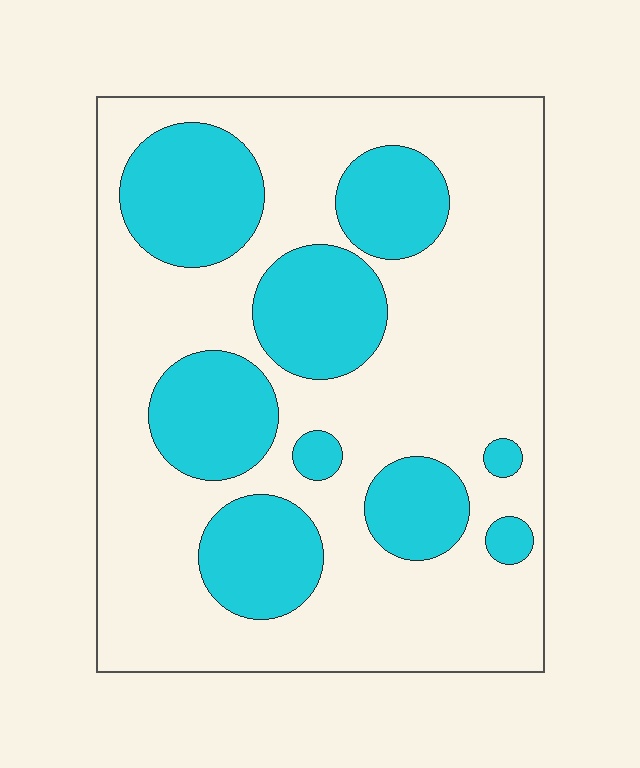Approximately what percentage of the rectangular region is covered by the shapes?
Approximately 30%.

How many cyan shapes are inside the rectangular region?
9.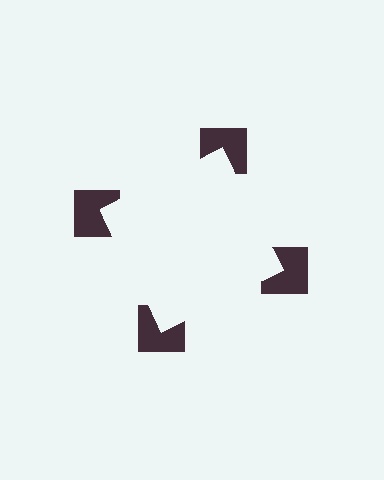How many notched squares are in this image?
There are 4 — one at each vertex of the illusory square.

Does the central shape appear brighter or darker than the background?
It typically appears slightly brighter than the background, even though no actual brightness change is drawn.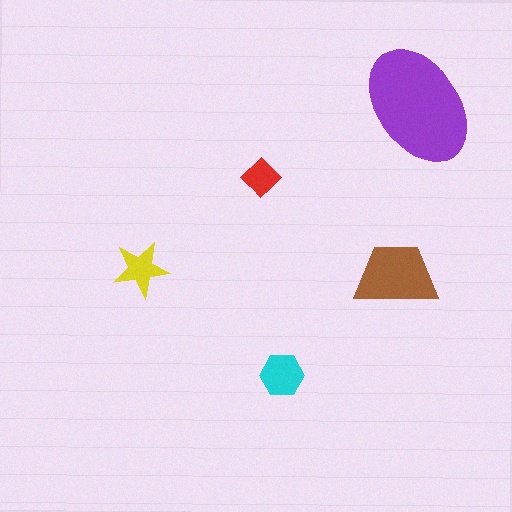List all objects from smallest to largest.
The red diamond, the yellow star, the cyan hexagon, the brown trapezoid, the purple ellipse.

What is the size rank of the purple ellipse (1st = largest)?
1st.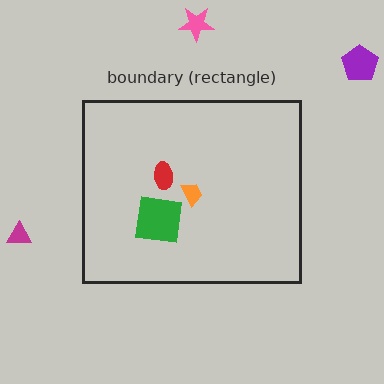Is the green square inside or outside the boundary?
Inside.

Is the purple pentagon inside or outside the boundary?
Outside.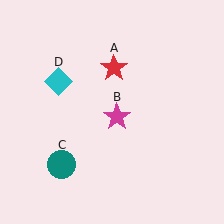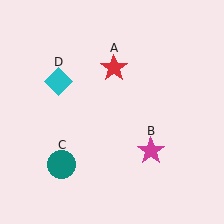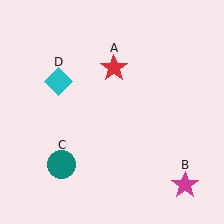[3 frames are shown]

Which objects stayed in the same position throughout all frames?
Red star (object A) and teal circle (object C) and cyan diamond (object D) remained stationary.